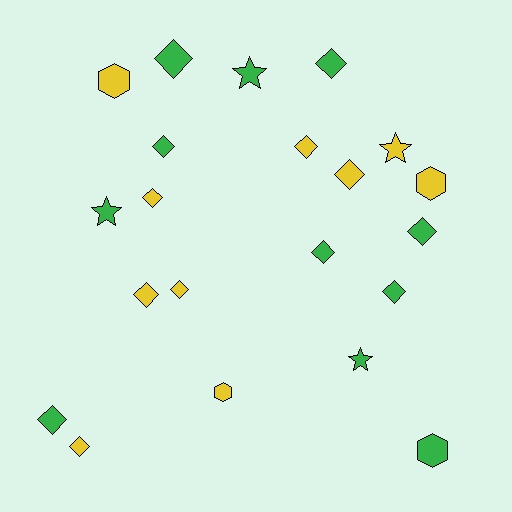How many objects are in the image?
There are 21 objects.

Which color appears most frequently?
Green, with 11 objects.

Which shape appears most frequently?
Diamond, with 13 objects.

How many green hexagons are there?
There is 1 green hexagon.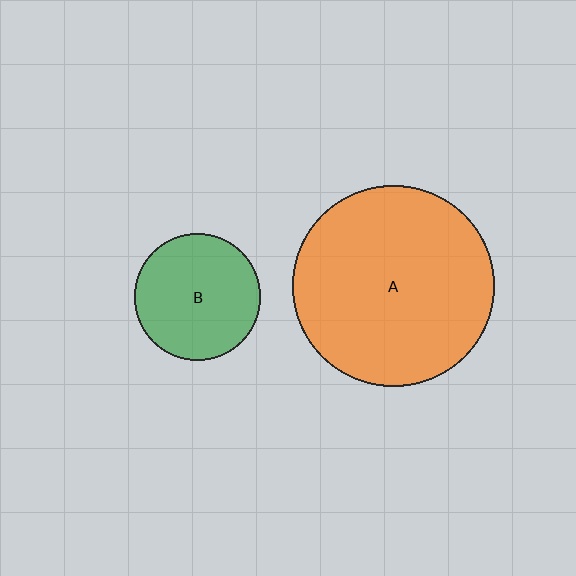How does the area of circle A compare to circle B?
Approximately 2.5 times.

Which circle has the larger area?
Circle A (orange).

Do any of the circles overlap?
No, none of the circles overlap.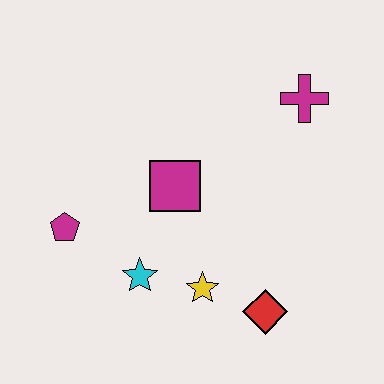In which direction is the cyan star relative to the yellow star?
The cyan star is to the left of the yellow star.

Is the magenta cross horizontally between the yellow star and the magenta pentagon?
No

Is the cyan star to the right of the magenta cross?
No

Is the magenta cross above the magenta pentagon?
Yes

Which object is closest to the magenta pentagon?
The cyan star is closest to the magenta pentagon.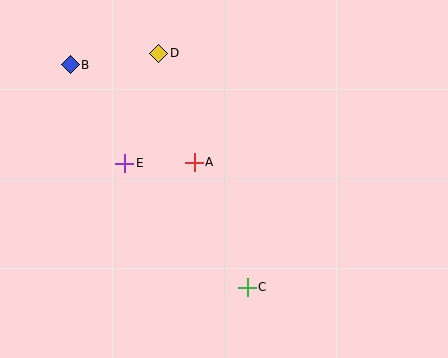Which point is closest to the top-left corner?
Point B is closest to the top-left corner.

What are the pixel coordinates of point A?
Point A is at (194, 162).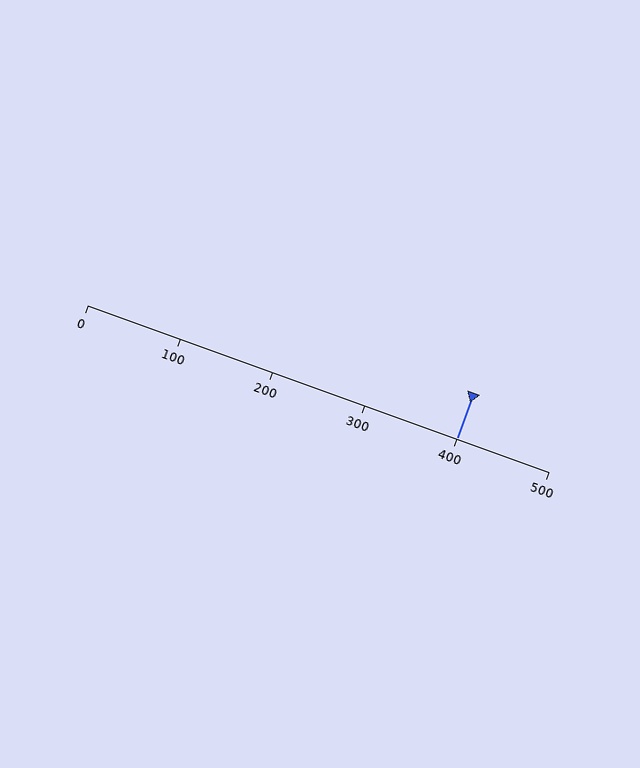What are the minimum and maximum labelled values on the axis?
The axis runs from 0 to 500.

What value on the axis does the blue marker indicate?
The marker indicates approximately 400.